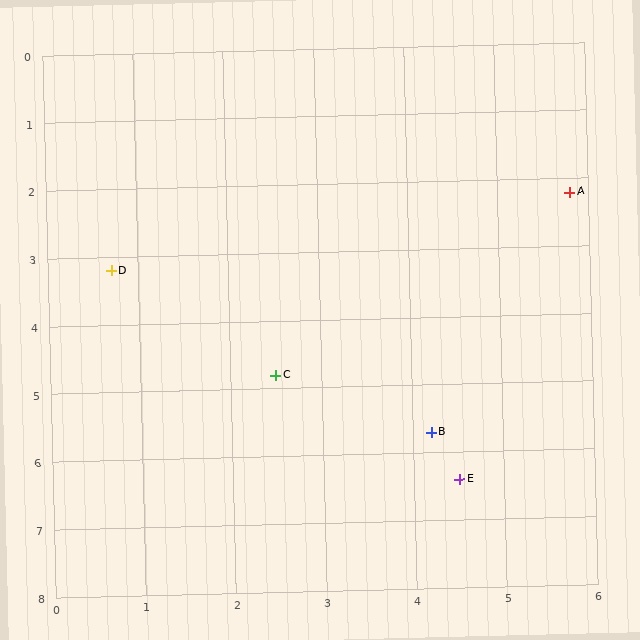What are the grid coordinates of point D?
Point D is at approximately (0.7, 3.2).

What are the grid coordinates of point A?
Point A is at approximately (5.8, 2.2).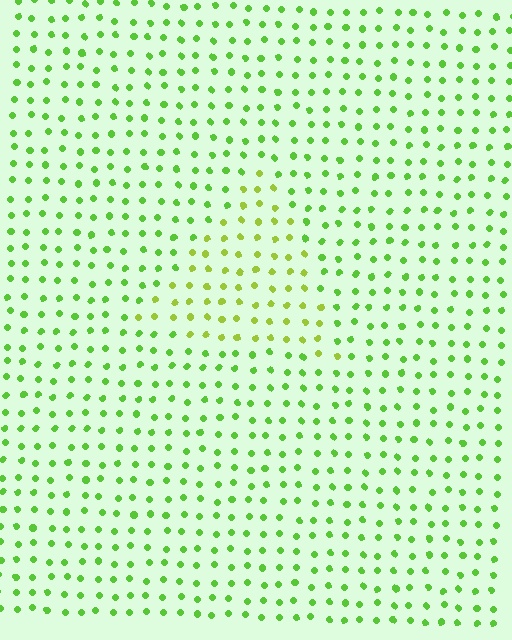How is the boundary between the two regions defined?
The boundary is defined purely by a slight shift in hue (about 27 degrees). Spacing, size, and orientation are identical on both sides.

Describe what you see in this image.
The image is filled with small lime elements in a uniform arrangement. A triangle-shaped region is visible where the elements are tinted to a slightly different hue, forming a subtle color boundary.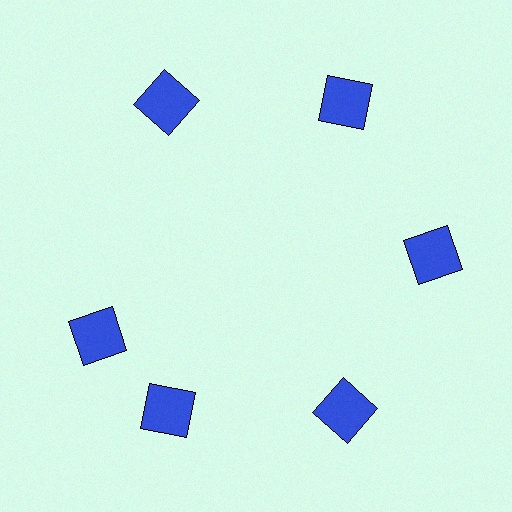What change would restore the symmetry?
The symmetry would be restored by rotating it back into even spacing with its neighbors so that all 6 squares sit at equal angles and equal distance from the center.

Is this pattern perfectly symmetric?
No. The 6 blue squares are arranged in a ring, but one element near the 9 o'clock position is rotated out of alignment along the ring, breaking the 6-fold rotational symmetry.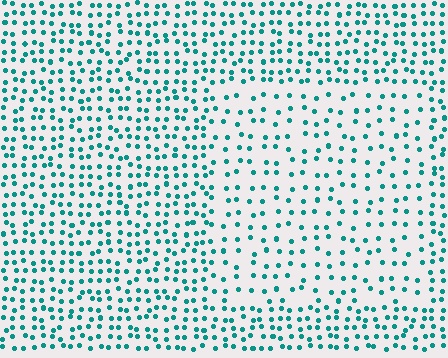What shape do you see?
I see a rectangle.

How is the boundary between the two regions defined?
The boundary is defined by a change in element density (approximately 1.8x ratio). All elements are the same color, size, and shape.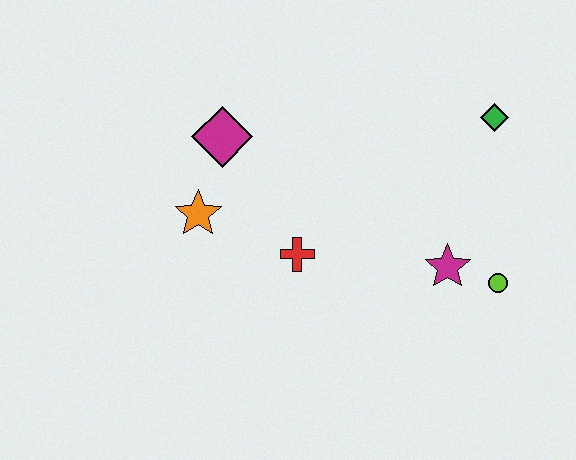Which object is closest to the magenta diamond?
The orange star is closest to the magenta diamond.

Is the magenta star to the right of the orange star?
Yes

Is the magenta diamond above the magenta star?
Yes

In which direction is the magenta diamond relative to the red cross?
The magenta diamond is above the red cross.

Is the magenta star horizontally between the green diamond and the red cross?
Yes